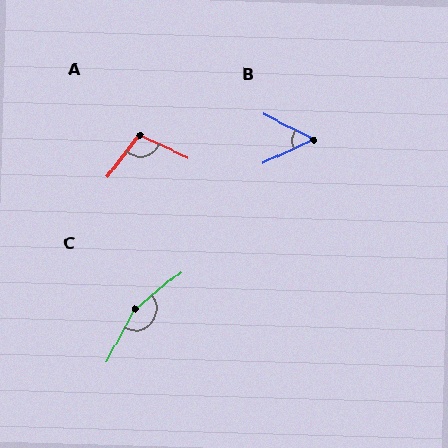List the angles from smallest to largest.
B (52°), A (103°), C (157°).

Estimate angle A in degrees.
Approximately 103 degrees.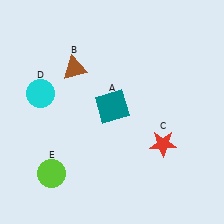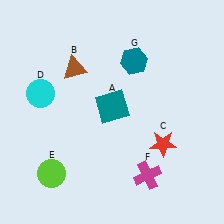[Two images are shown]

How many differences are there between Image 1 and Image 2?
There are 2 differences between the two images.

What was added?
A magenta cross (F), a teal hexagon (G) were added in Image 2.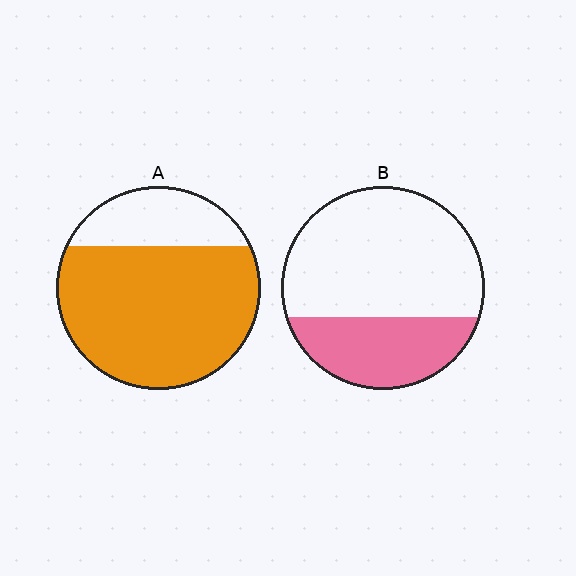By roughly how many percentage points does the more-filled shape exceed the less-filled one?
By roughly 45 percentage points (A over B).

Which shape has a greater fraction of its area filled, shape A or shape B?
Shape A.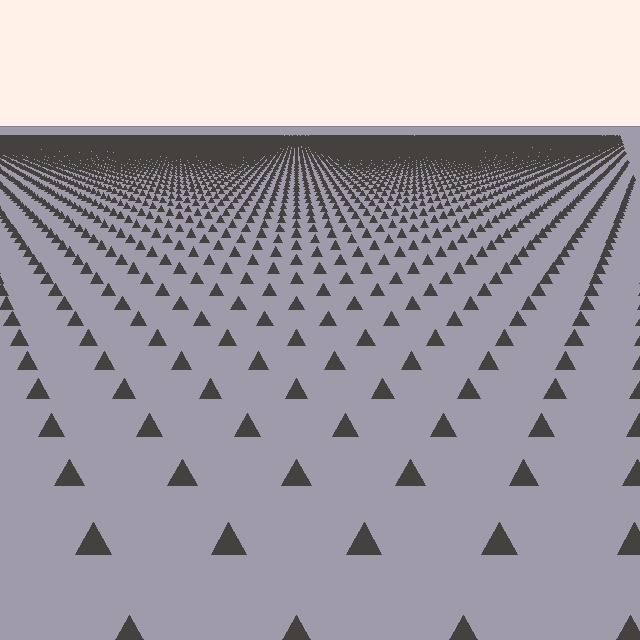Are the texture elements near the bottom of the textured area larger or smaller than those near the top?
Larger. Near the bottom, elements are closer to the viewer and appear at a bigger on-screen size.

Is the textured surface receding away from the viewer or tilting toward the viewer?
The surface is receding away from the viewer. Texture elements get smaller and denser toward the top.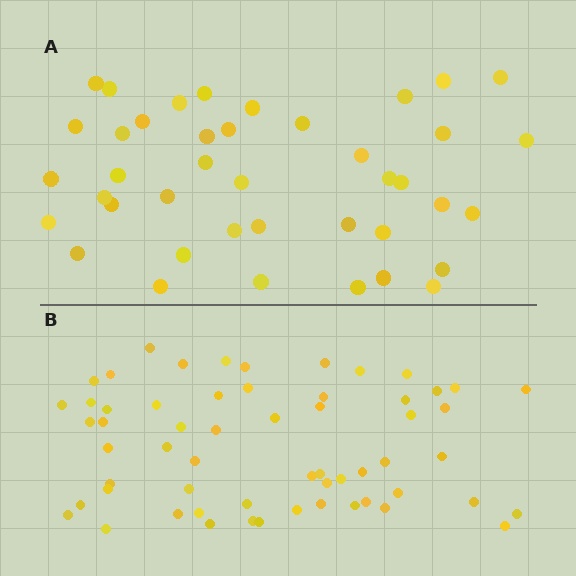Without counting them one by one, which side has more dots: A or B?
Region B (the bottom region) has more dots.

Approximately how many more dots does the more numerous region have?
Region B has approximately 20 more dots than region A.